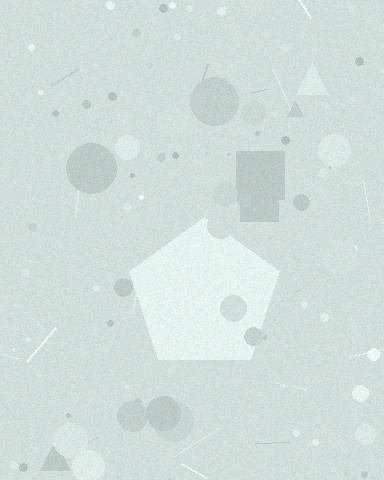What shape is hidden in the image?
A pentagon is hidden in the image.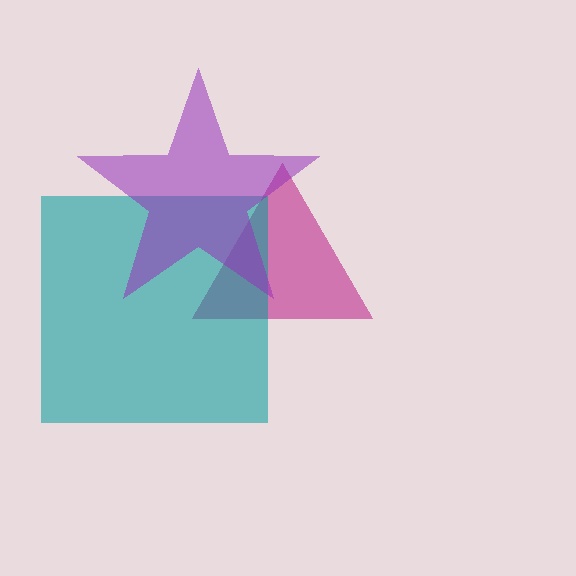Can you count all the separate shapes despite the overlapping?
Yes, there are 3 separate shapes.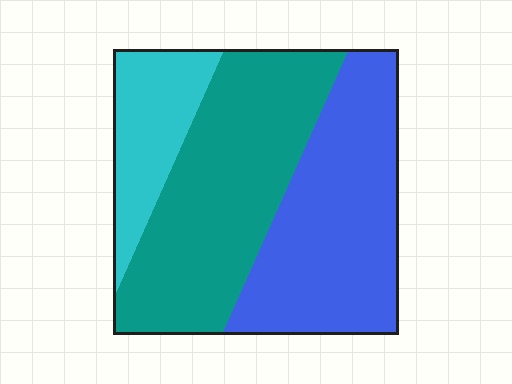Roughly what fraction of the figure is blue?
Blue takes up between a quarter and a half of the figure.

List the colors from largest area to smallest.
From largest to smallest: teal, blue, cyan.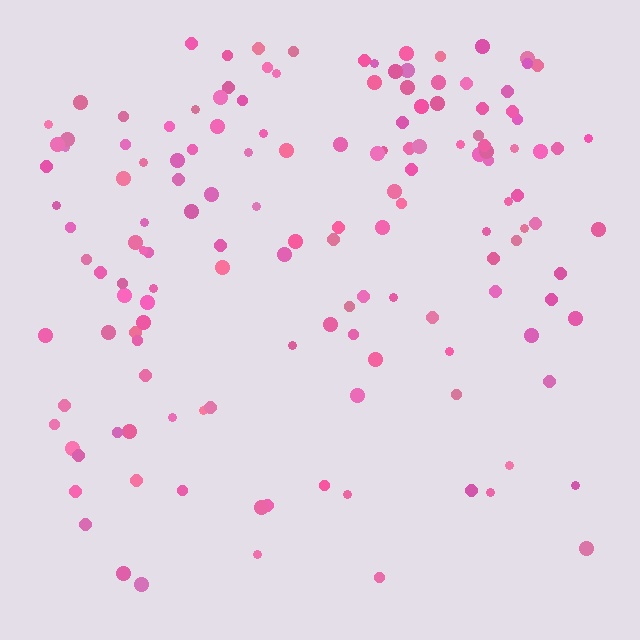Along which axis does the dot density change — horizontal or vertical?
Vertical.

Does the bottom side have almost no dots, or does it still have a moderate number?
Still a moderate number, just noticeably fewer than the top.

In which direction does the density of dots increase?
From bottom to top, with the top side densest.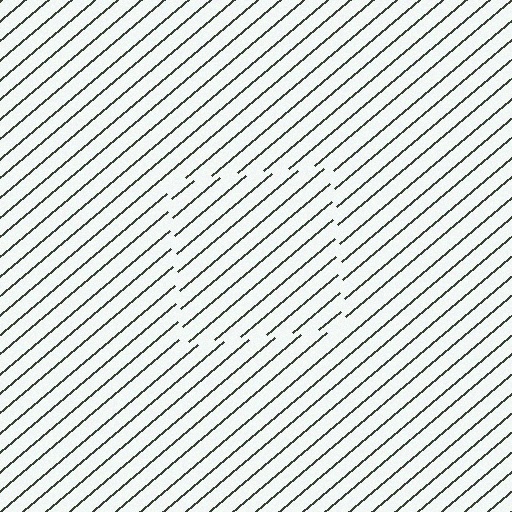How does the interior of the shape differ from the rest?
The interior of the shape contains the same grating, shifted by half a period — the contour is defined by the phase discontinuity where line-ends from the inner and outer gratings abut.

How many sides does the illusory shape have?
4 sides — the line-ends trace a square.